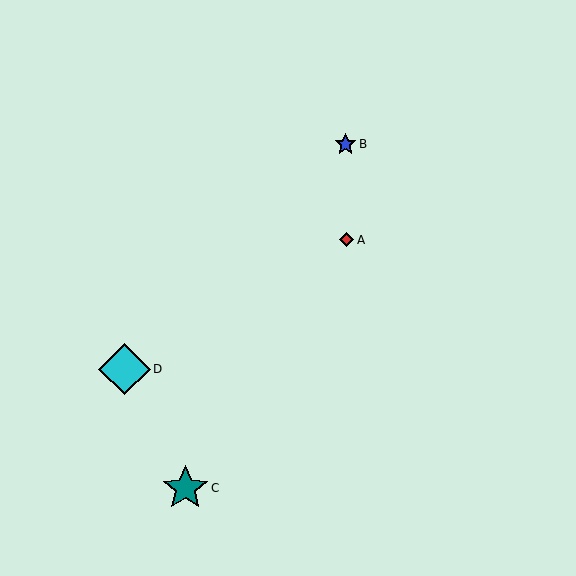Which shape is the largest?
The cyan diamond (labeled D) is the largest.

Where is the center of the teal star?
The center of the teal star is at (185, 488).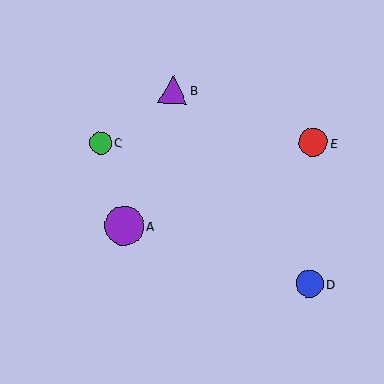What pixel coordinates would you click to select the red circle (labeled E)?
Click at (313, 142) to select the red circle E.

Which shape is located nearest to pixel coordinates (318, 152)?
The red circle (labeled E) at (313, 142) is nearest to that location.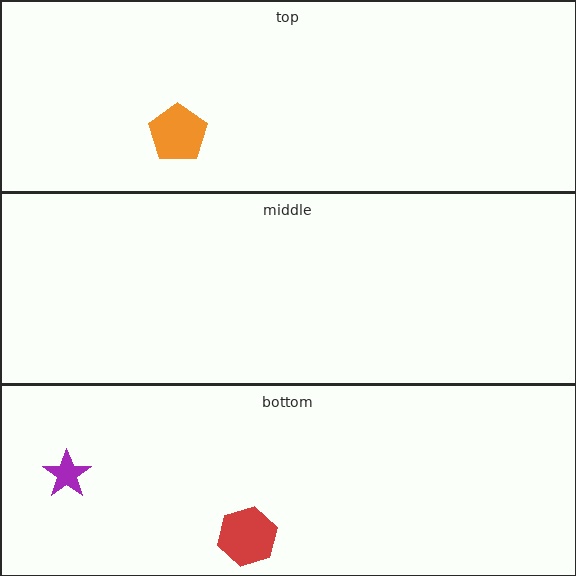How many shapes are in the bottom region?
2.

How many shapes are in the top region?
1.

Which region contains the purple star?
The bottom region.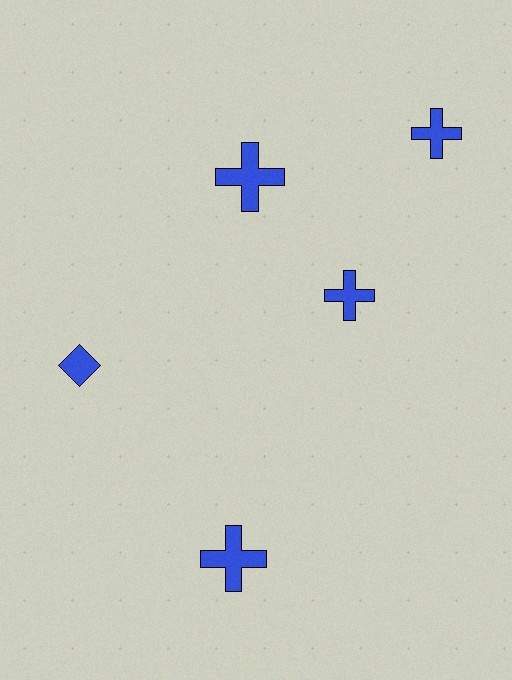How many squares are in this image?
There are no squares.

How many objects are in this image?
There are 5 objects.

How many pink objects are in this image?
There are no pink objects.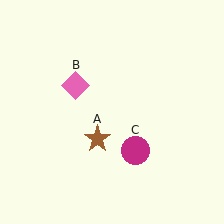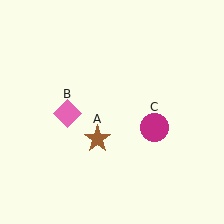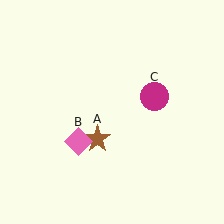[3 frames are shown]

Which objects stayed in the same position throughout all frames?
Brown star (object A) remained stationary.